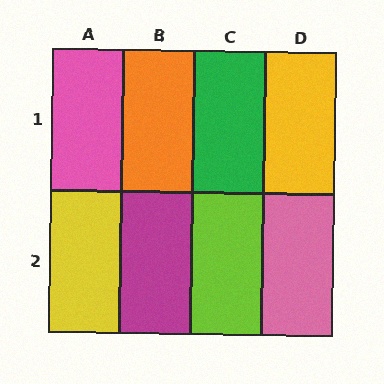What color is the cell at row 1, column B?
Orange.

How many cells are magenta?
1 cell is magenta.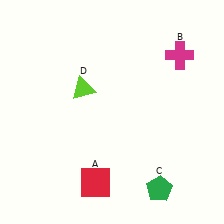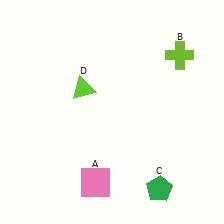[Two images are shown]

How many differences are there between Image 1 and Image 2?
There are 2 differences between the two images.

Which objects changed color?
A changed from red to pink. B changed from magenta to lime.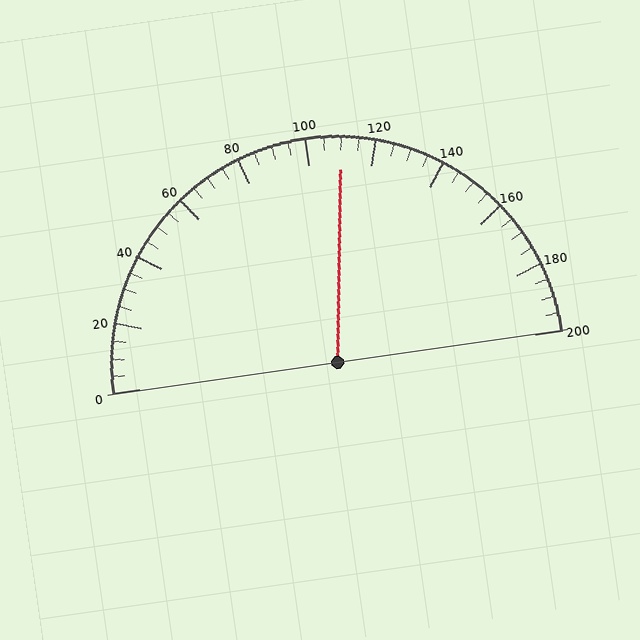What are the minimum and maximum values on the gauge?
The gauge ranges from 0 to 200.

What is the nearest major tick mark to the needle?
The nearest major tick mark is 120.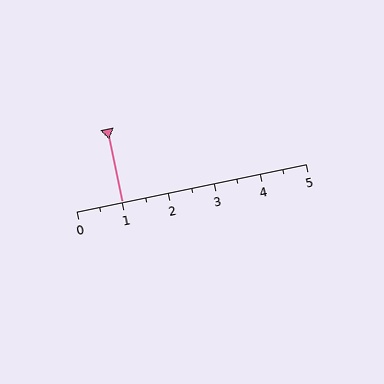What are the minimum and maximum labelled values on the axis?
The axis runs from 0 to 5.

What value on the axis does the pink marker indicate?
The marker indicates approximately 1.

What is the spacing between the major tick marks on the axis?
The major ticks are spaced 1 apart.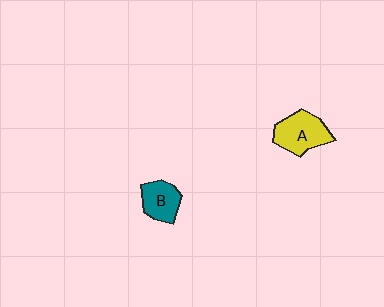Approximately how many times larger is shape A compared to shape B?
Approximately 1.4 times.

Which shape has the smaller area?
Shape B (teal).